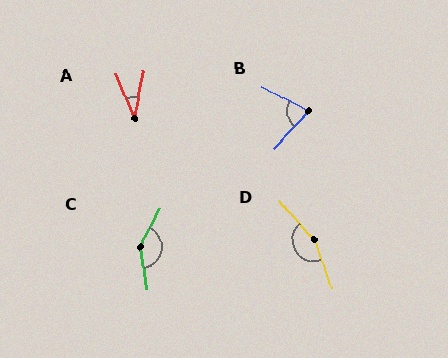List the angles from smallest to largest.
A (33°), B (74°), C (143°), D (158°).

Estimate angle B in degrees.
Approximately 74 degrees.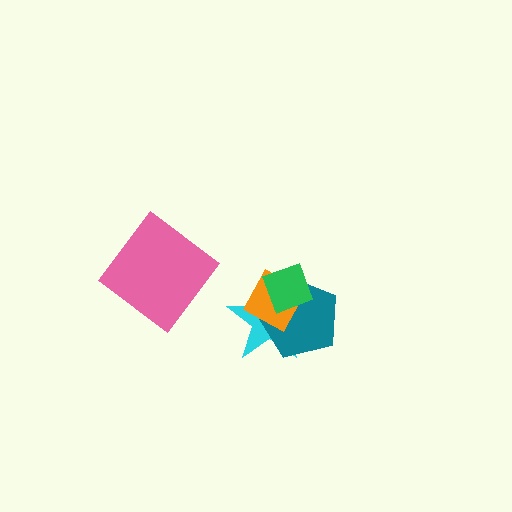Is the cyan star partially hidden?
Yes, it is partially covered by another shape.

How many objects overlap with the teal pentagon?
3 objects overlap with the teal pentagon.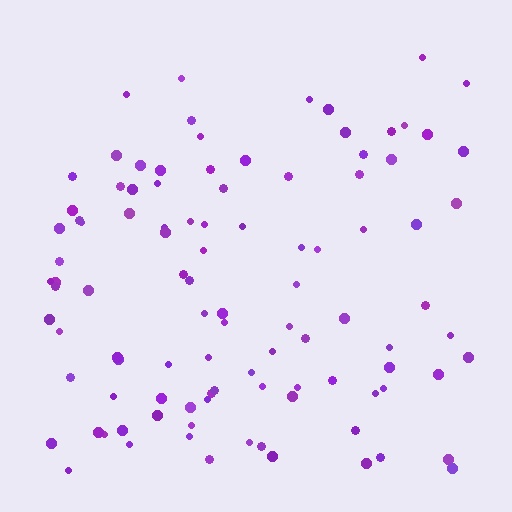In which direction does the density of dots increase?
From top to bottom, with the bottom side densest.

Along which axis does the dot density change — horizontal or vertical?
Vertical.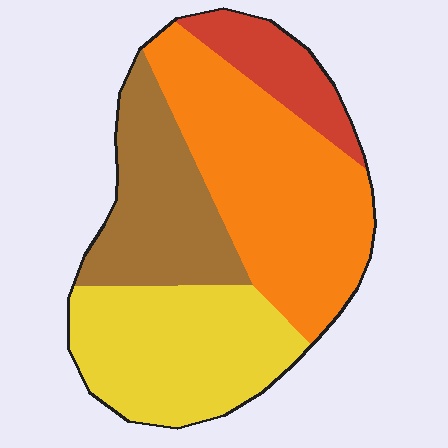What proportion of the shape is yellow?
Yellow covers 29% of the shape.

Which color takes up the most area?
Orange, at roughly 40%.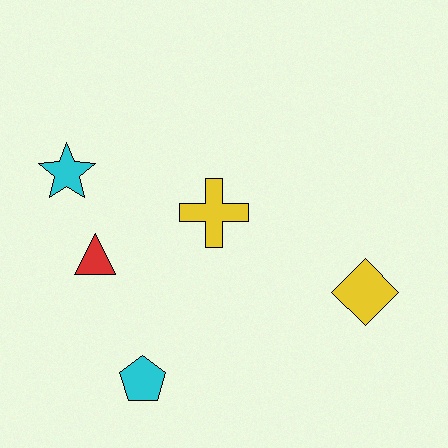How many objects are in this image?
There are 5 objects.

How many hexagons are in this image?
There are no hexagons.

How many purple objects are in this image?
There are no purple objects.